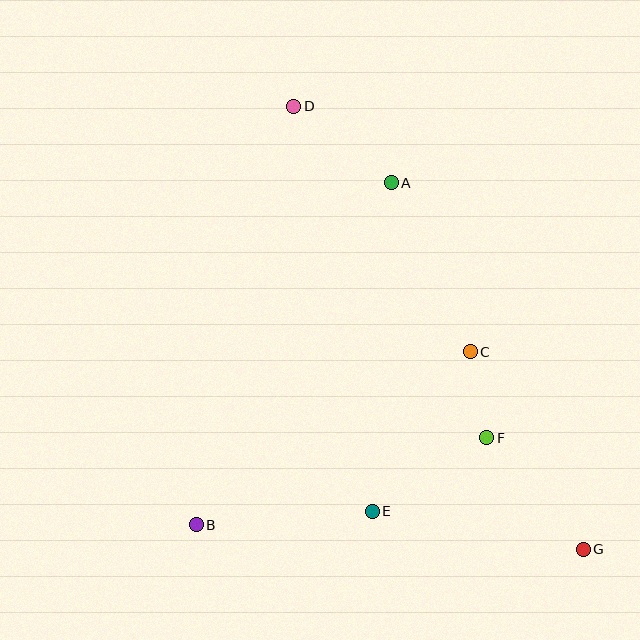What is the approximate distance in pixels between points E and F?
The distance between E and F is approximately 136 pixels.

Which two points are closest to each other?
Points C and F are closest to each other.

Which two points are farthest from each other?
Points D and G are farthest from each other.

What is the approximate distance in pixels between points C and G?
The distance between C and G is approximately 228 pixels.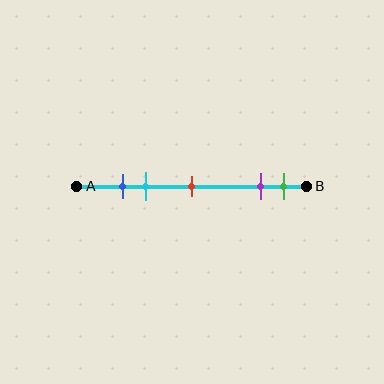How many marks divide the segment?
There are 5 marks dividing the segment.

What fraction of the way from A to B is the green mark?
The green mark is approximately 90% (0.9) of the way from A to B.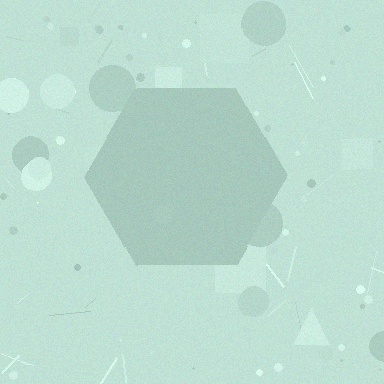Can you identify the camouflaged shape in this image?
The camouflaged shape is a hexagon.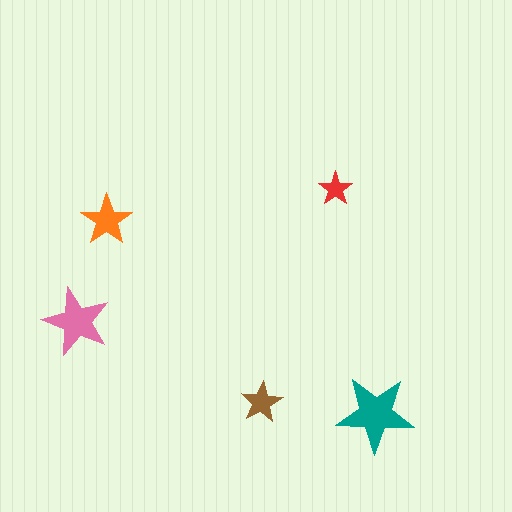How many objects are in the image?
There are 5 objects in the image.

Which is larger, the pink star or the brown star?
The pink one.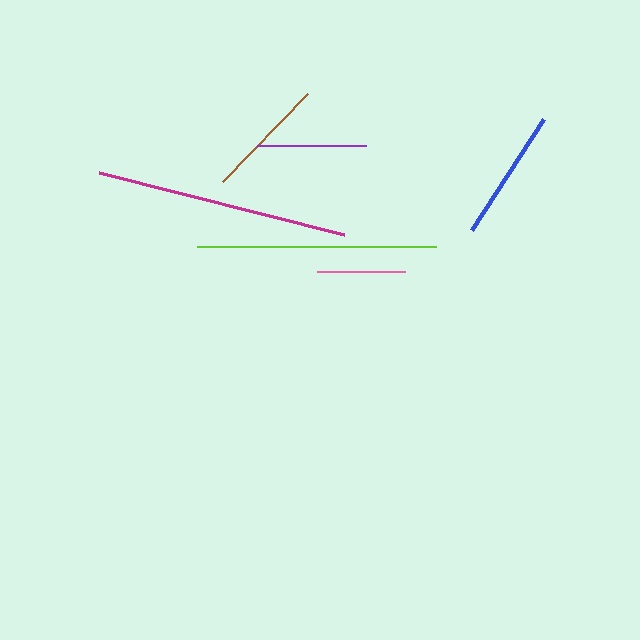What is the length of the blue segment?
The blue segment is approximately 132 pixels long.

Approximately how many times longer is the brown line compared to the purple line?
The brown line is approximately 1.1 times the length of the purple line.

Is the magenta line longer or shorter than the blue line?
The magenta line is longer than the blue line.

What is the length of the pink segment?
The pink segment is approximately 88 pixels long.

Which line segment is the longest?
The magenta line is the longest at approximately 253 pixels.